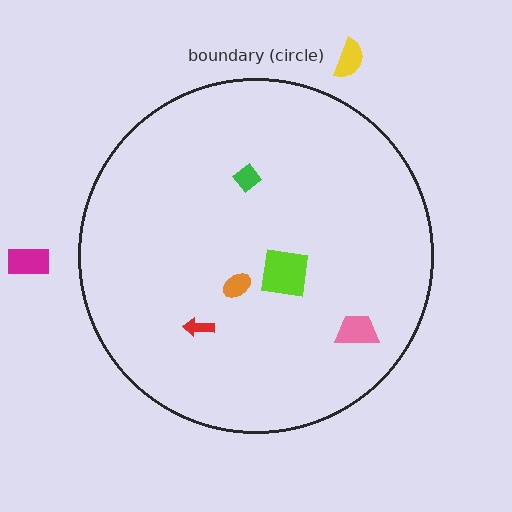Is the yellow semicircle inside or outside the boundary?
Outside.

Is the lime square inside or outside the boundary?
Inside.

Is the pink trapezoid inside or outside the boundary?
Inside.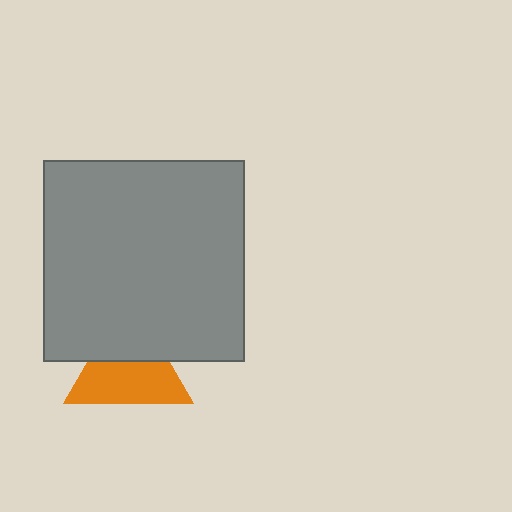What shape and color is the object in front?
The object in front is a gray square.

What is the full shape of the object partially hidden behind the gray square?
The partially hidden object is an orange triangle.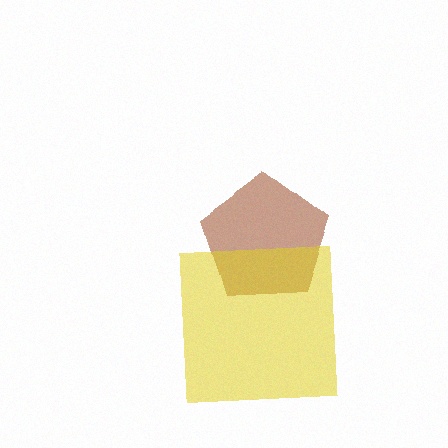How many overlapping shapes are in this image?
There are 2 overlapping shapes in the image.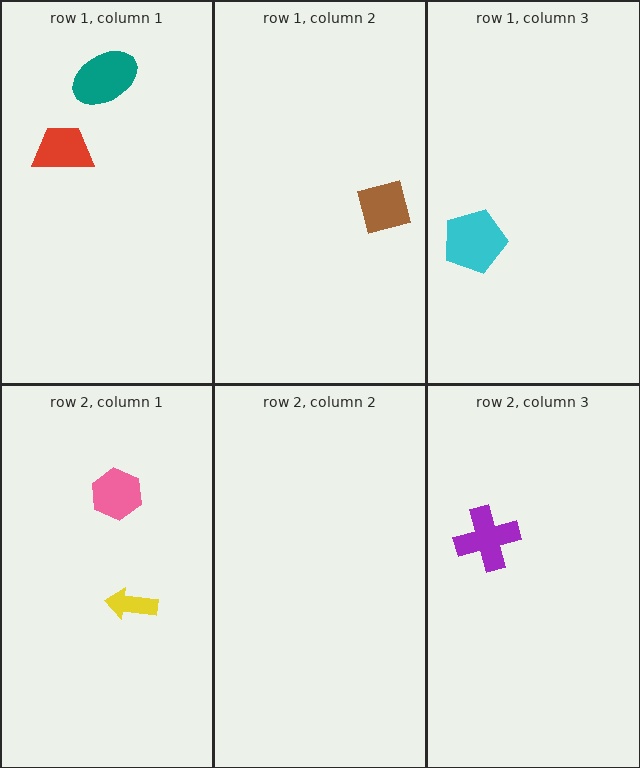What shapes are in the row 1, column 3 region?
The cyan pentagon.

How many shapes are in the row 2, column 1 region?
2.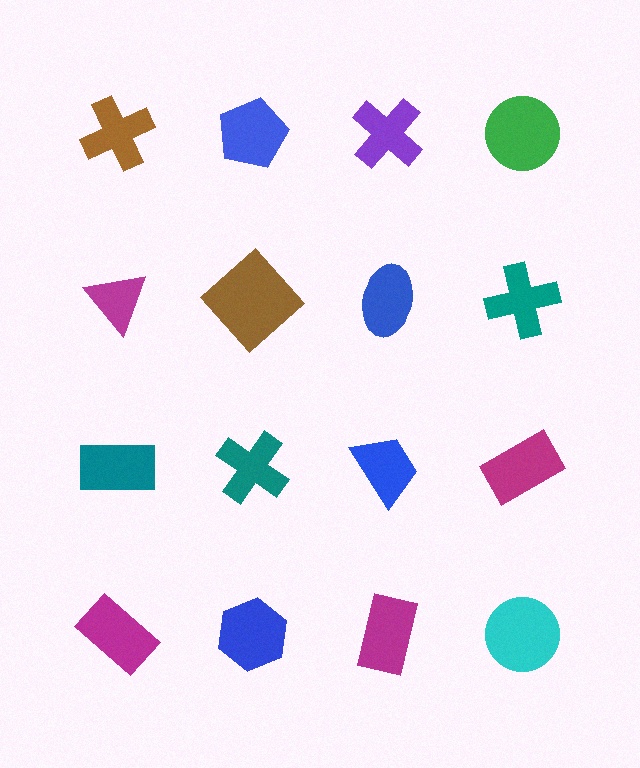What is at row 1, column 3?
A purple cross.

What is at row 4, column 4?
A cyan circle.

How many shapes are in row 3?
4 shapes.